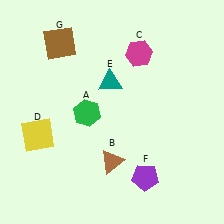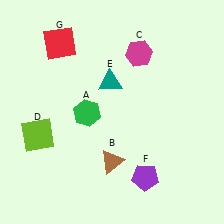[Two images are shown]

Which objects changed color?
D changed from yellow to lime. G changed from brown to red.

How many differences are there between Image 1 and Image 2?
There are 2 differences between the two images.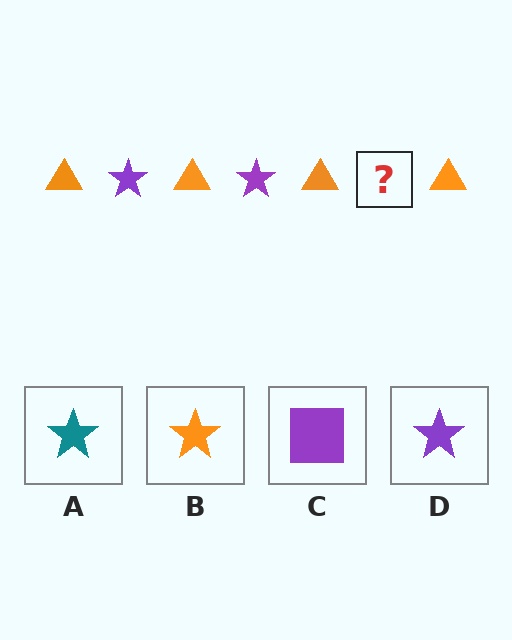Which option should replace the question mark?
Option D.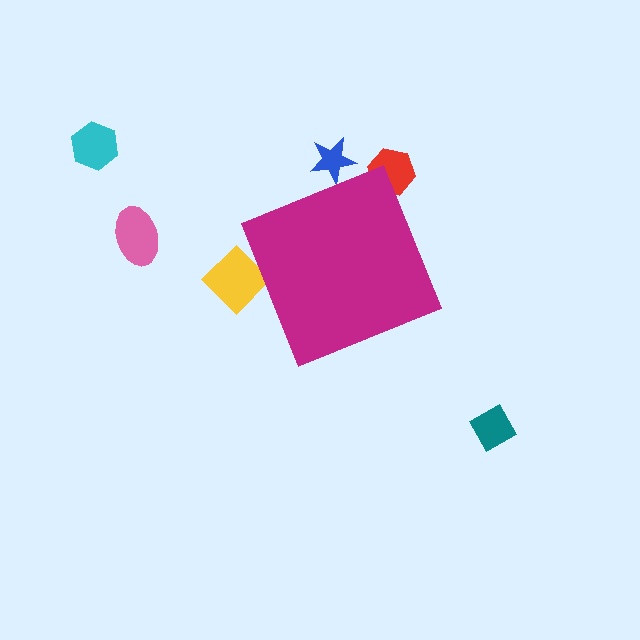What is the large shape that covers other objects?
A magenta diamond.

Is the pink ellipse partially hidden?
No, the pink ellipse is fully visible.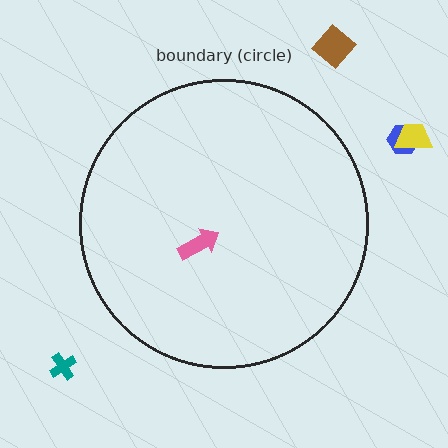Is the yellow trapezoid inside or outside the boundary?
Outside.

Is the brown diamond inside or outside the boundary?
Outside.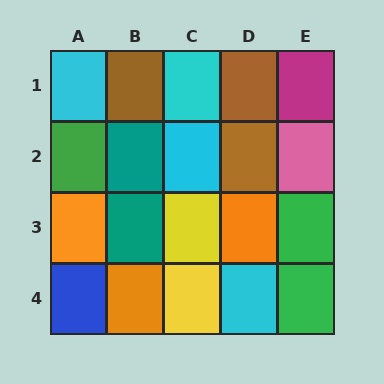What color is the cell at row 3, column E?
Green.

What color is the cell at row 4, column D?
Cyan.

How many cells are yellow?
2 cells are yellow.